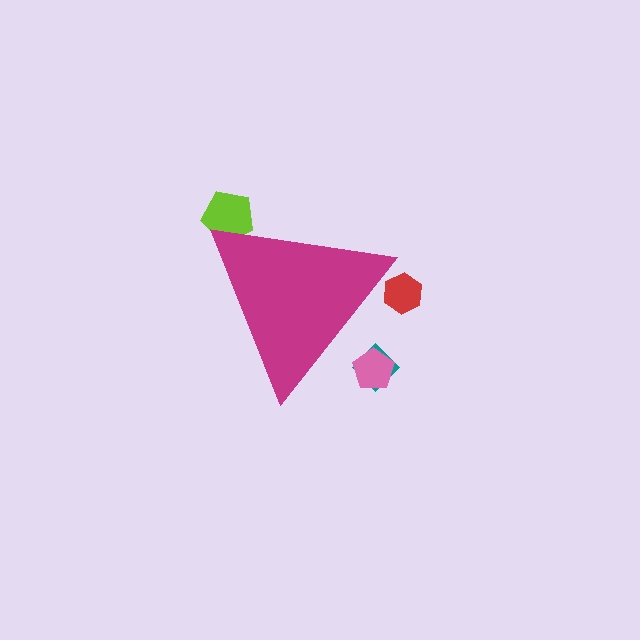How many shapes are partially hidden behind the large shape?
4 shapes are partially hidden.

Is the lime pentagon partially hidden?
Yes, the lime pentagon is partially hidden behind the magenta triangle.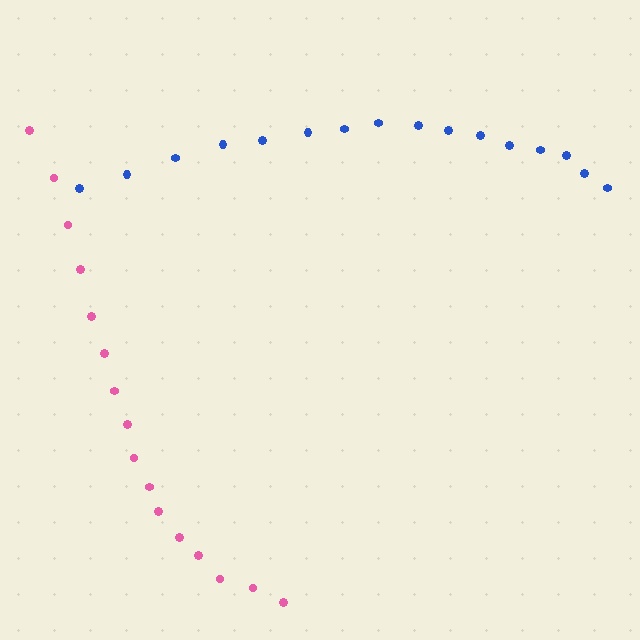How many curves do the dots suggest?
There are 2 distinct paths.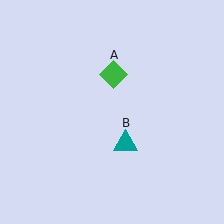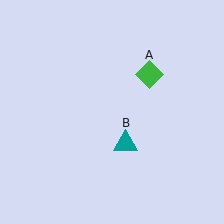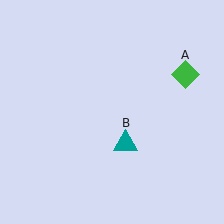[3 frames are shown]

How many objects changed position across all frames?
1 object changed position: green diamond (object A).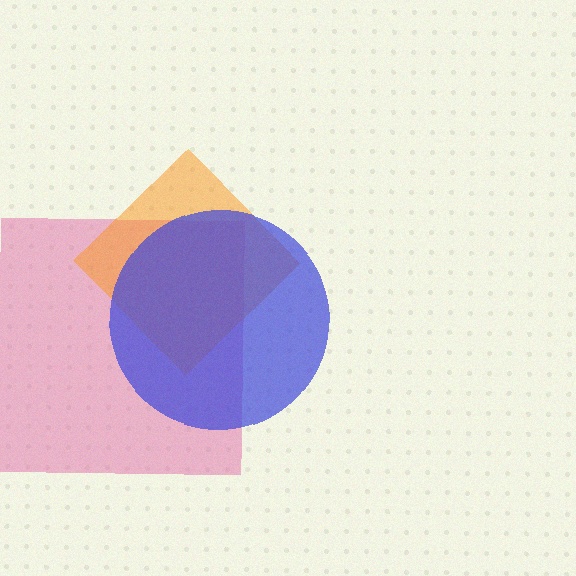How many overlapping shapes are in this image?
There are 3 overlapping shapes in the image.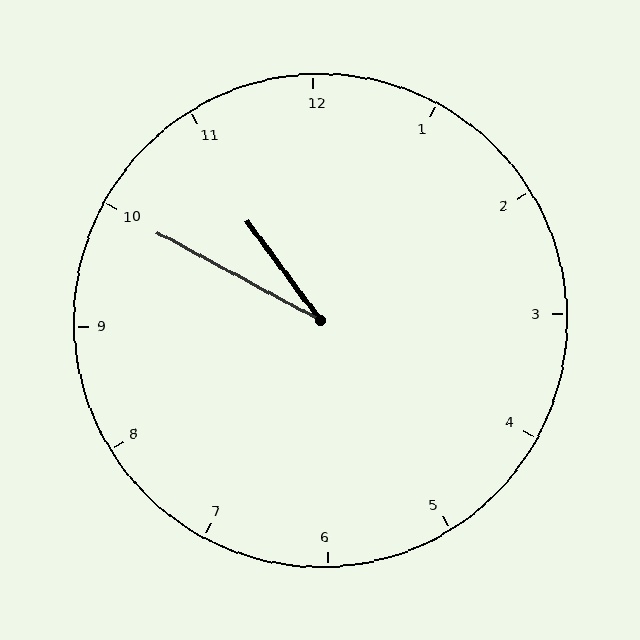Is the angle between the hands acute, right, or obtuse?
It is acute.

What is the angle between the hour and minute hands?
Approximately 25 degrees.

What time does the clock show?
10:50.